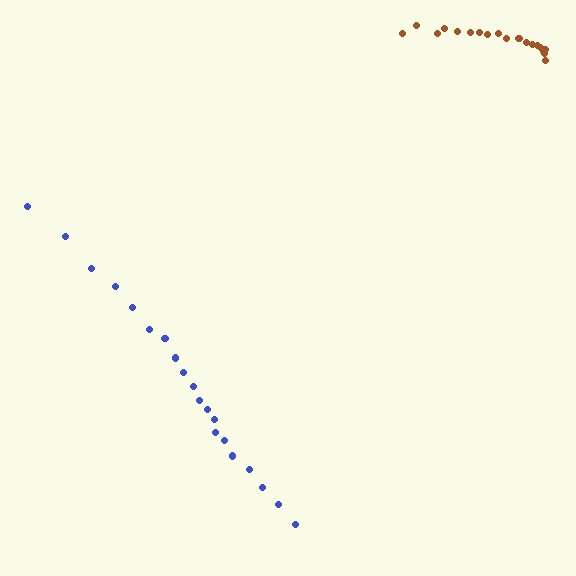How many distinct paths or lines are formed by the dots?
There are 2 distinct paths.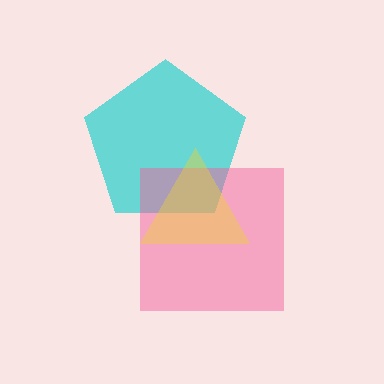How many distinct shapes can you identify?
There are 3 distinct shapes: a cyan pentagon, a pink square, a yellow triangle.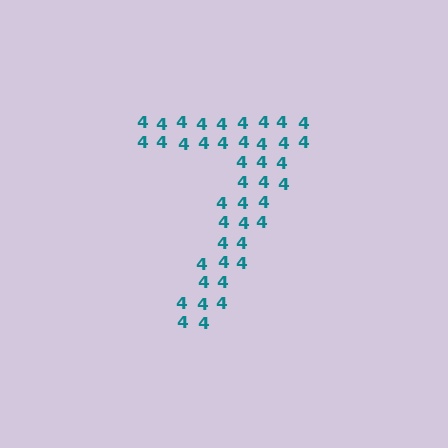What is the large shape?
The large shape is the digit 7.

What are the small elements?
The small elements are digit 4's.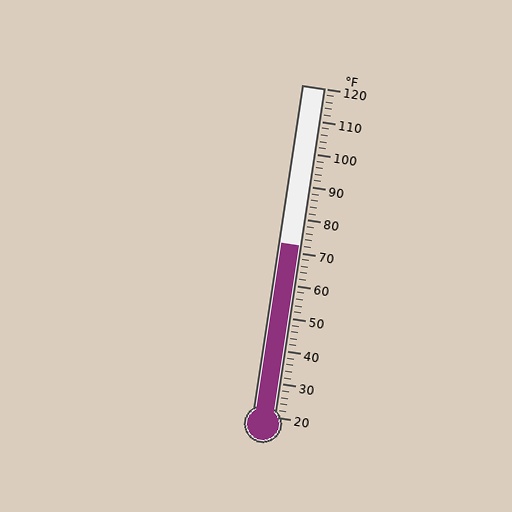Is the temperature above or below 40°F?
The temperature is above 40°F.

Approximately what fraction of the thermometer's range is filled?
The thermometer is filled to approximately 50% of its range.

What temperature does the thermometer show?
The thermometer shows approximately 72°F.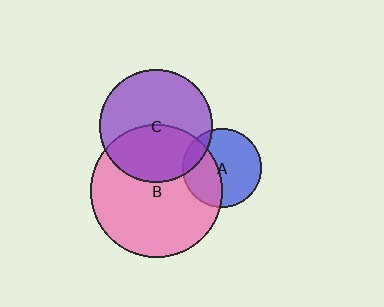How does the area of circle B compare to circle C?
Approximately 1.4 times.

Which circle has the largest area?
Circle B (pink).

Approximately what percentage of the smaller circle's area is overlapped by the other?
Approximately 40%.